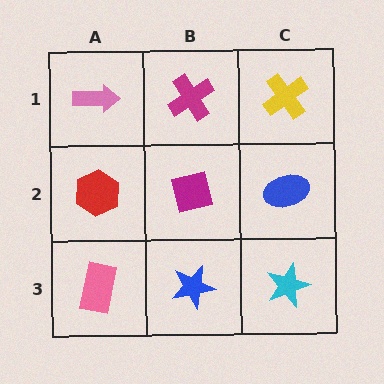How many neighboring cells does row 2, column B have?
4.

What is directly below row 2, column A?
A pink rectangle.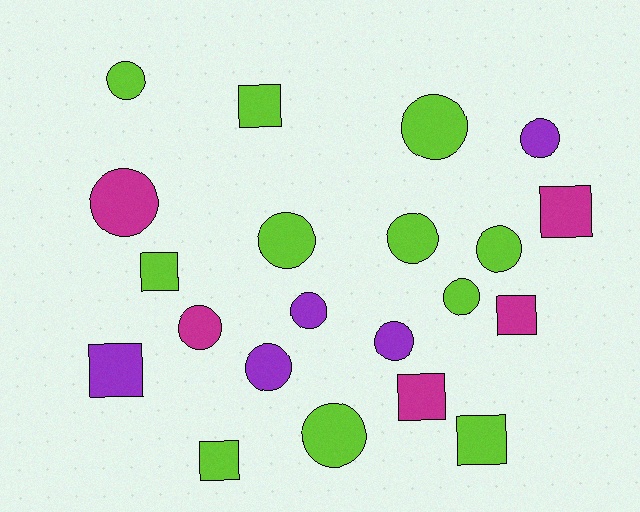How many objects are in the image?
There are 21 objects.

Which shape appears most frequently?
Circle, with 13 objects.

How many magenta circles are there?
There are 2 magenta circles.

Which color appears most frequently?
Lime, with 11 objects.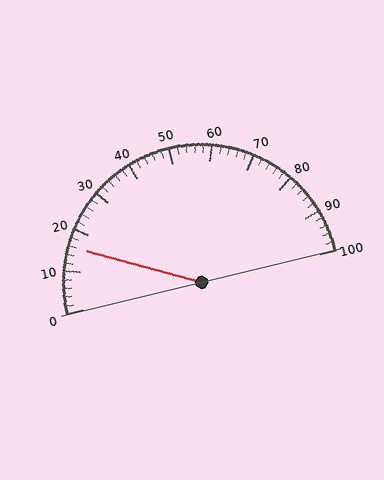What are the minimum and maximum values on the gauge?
The gauge ranges from 0 to 100.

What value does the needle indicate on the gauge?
The needle indicates approximately 16.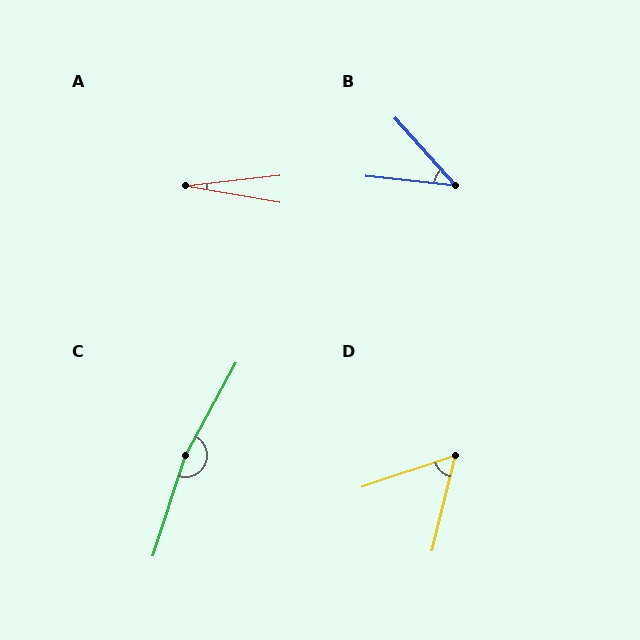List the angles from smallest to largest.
A (16°), B (42°), D (58°), C (169°).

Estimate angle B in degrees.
Approximately 42 degrees.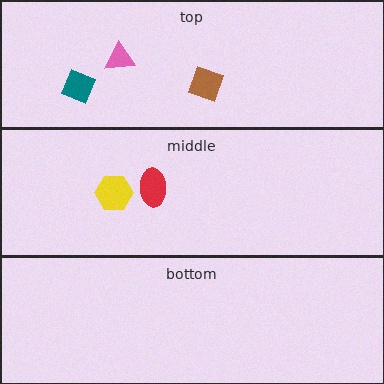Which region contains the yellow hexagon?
The middle region.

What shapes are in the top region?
The brown square, the pink triangle, the teal diamond.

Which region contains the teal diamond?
The top region.